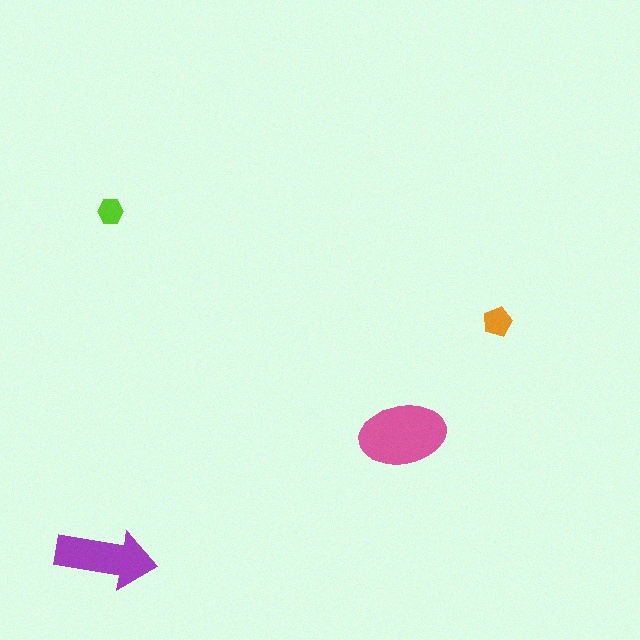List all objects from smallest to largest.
The lime hexagon, the orange pentagon, the purple arrow, the pink ellipse.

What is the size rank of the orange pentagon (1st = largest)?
3rd.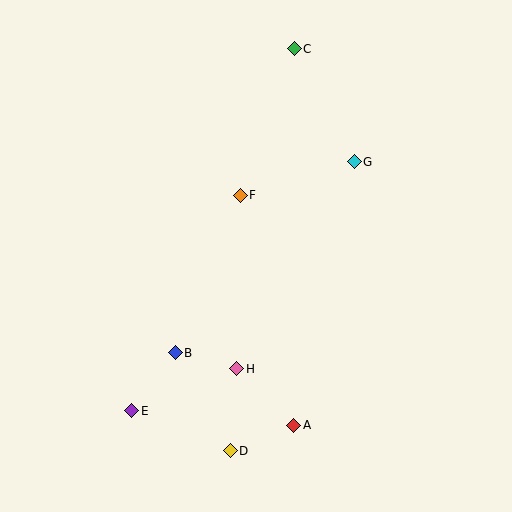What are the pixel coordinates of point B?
Point B is at (175, 353).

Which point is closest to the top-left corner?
Point C is closest to the top-left corner.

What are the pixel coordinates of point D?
Point D is at (230, 451).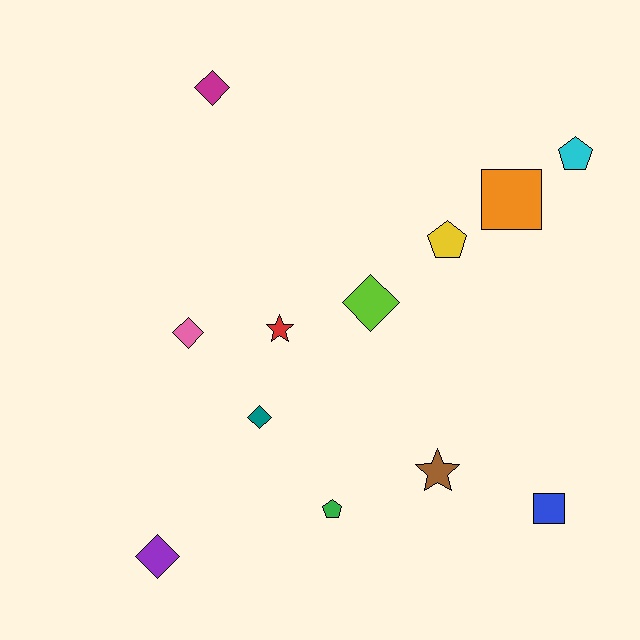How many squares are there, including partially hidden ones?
There are 2 squares.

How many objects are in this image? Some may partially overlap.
There are 12 objects.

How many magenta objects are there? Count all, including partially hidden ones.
There is 1 magenta object.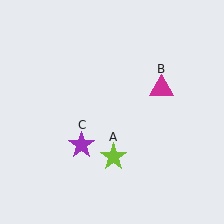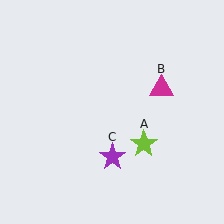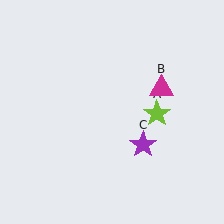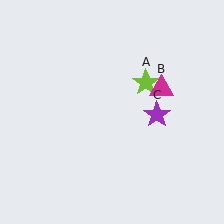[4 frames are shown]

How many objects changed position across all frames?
2 objects changed position: lime star (object A), purple star (object C).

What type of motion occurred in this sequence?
The lime star (object A), purple star (object C) rotated counterclockwise around the center of the scene.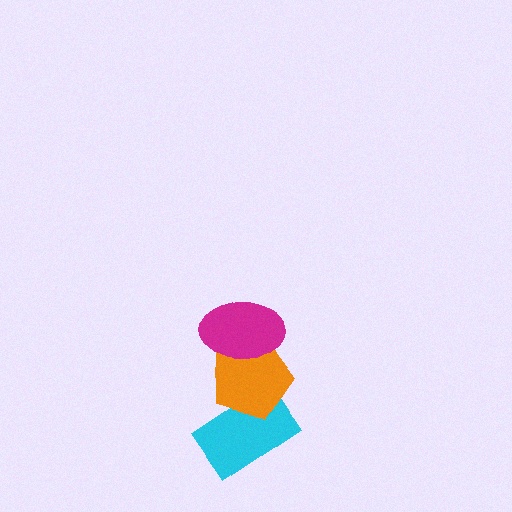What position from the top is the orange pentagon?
The orange pentagon is 2nd from the top.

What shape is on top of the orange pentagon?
The magenta ellipse is on top of the orange pentagon.